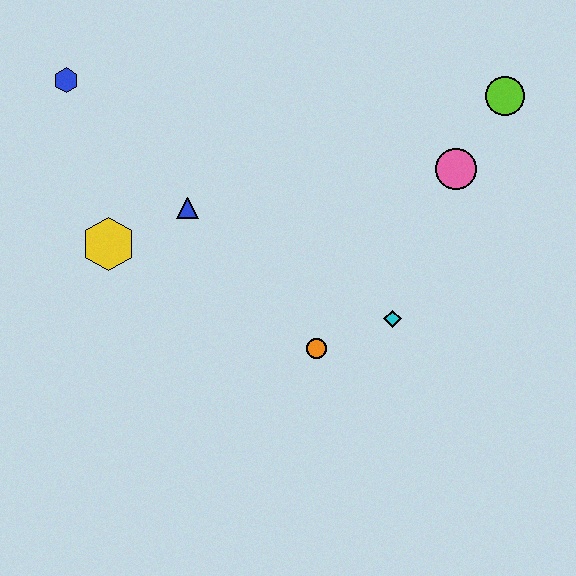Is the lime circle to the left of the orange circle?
No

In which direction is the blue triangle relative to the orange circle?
The blue triangle is above the orange circle.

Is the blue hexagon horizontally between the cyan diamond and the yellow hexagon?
No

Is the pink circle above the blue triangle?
Yes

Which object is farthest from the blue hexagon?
The lime circle is farthest from the blue hexagon.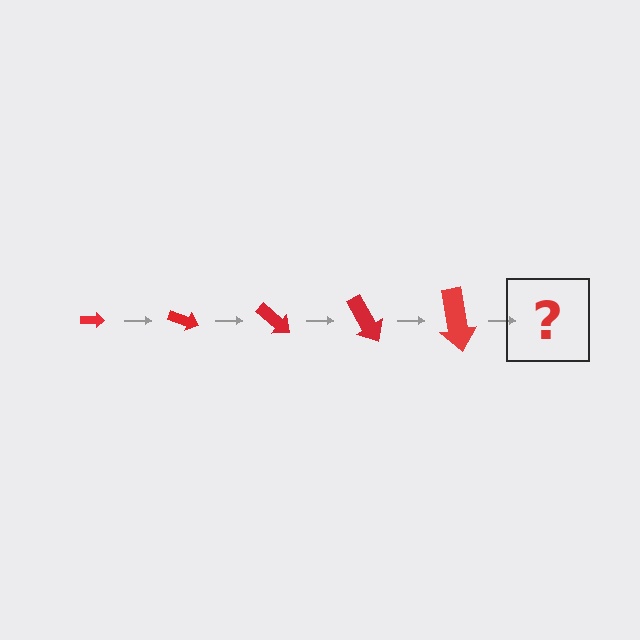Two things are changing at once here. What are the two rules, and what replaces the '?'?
The two rules are that the arrow grows larger each step and it rotates 20 degrees each step. The '?' should be an arrow, larger than the previous one and rotated 100 degrees from the start.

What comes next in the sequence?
The next element should be an arrow, larger than the previous one and rotated 100 degrees from the start.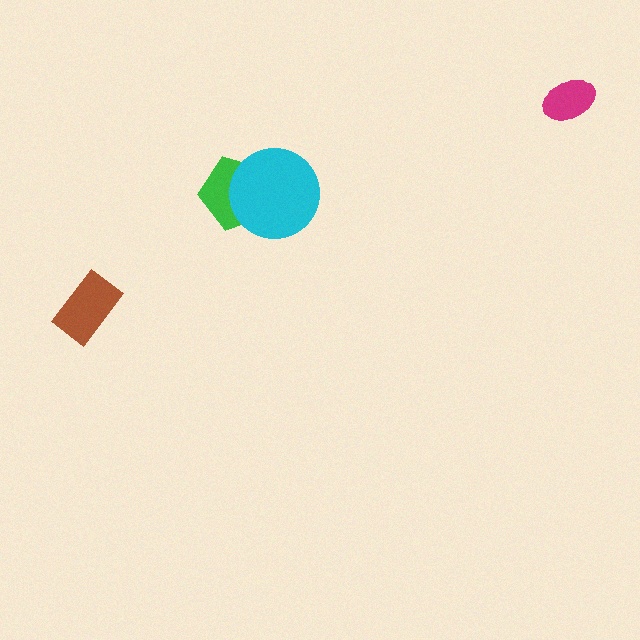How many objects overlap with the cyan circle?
1 object overlaps with the cyan circle.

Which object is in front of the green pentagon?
The cyan circle is in front of the green pentagon.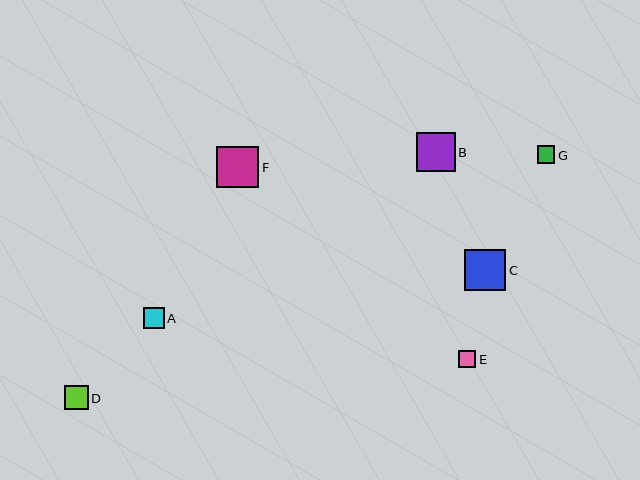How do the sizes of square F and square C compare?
Square F and square C are approximately the same size.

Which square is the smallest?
Square E is the smallest with a size of approximately 17 pixels.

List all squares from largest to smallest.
From largest to smallest: F, C, B, D, A, G, E.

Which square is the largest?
Square F is the largest with a size of approximately 42 pixels.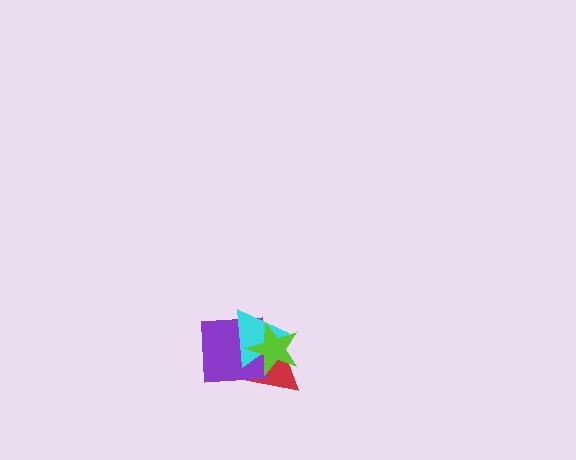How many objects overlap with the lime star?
3 objects overlap with the lime star.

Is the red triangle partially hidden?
Yes, it is partially covered by another shape.